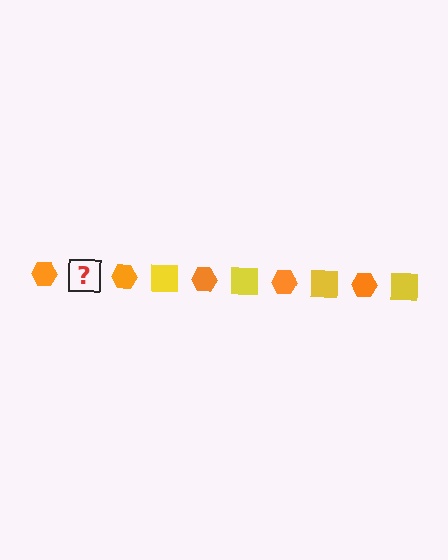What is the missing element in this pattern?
The missing element is a yellow square.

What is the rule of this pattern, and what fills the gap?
The rule is that the pattern alternates between orange hexagon and yellow square. The gap should be filled with a yellow square.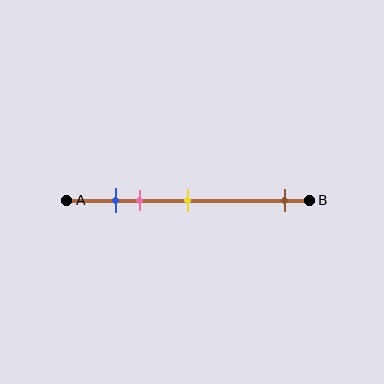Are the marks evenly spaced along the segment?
No, the marks are not evenly spaced.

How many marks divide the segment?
There are 4 marks dividing the segment.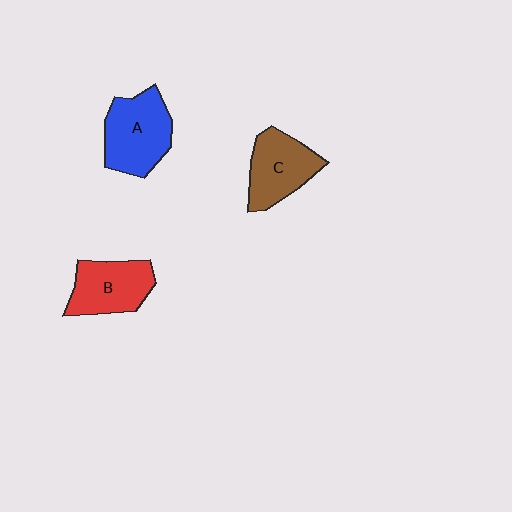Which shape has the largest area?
Shape A (blue).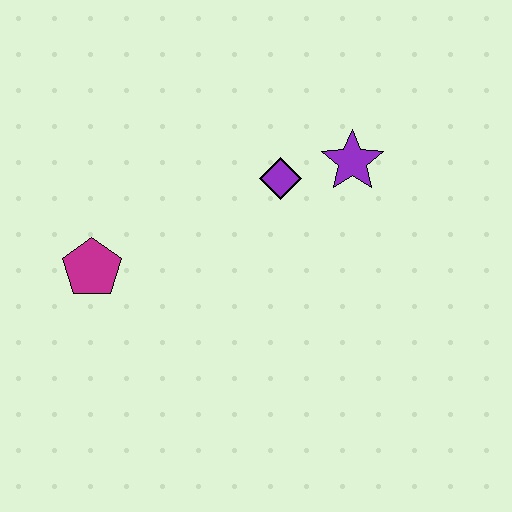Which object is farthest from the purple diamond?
The magenta pentagon is farthest from the purple diamond.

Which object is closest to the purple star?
The purple diamond is closest to the purple star.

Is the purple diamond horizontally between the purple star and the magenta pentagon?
Yes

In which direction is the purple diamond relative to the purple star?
The purple diamond is to the left of the purple star.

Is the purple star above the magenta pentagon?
Yes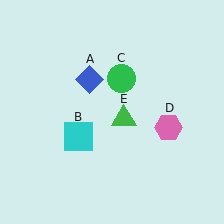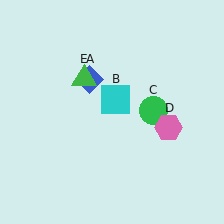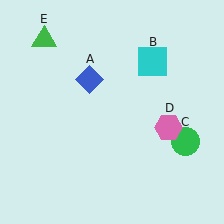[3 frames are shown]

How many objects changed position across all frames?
3 objects changed position: cyan square (object B), green circle (object C), green triangle (object E).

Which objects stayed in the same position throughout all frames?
Blue diamond (object A) and pink hexagon (object D) remained stationary.